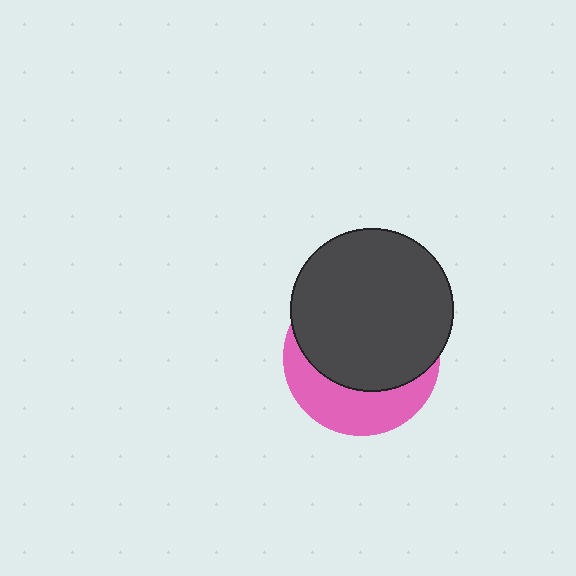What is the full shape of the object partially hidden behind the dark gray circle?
The partially hidden object is a pink circle.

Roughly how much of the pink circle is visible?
A small part of it is visible (roughly 35%).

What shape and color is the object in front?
The object in front is a dark gray circle.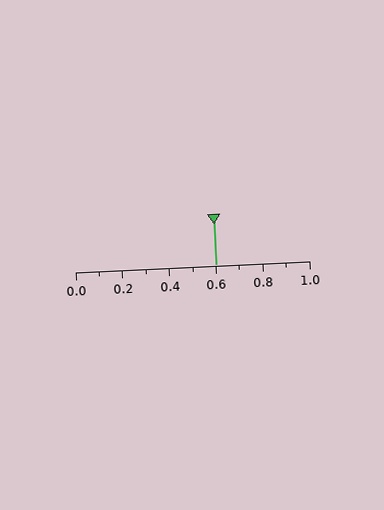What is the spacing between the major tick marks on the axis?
The major ticks are spaced 0.2 apart.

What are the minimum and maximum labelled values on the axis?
The axis runs from 0.0 to 1.0.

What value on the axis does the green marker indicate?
The marker indicates approximately 0.6.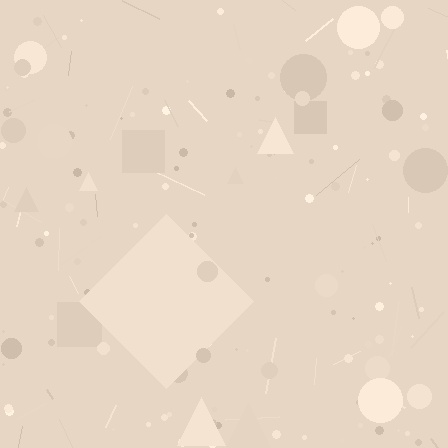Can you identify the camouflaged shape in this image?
The camouflaged shape is a diamond.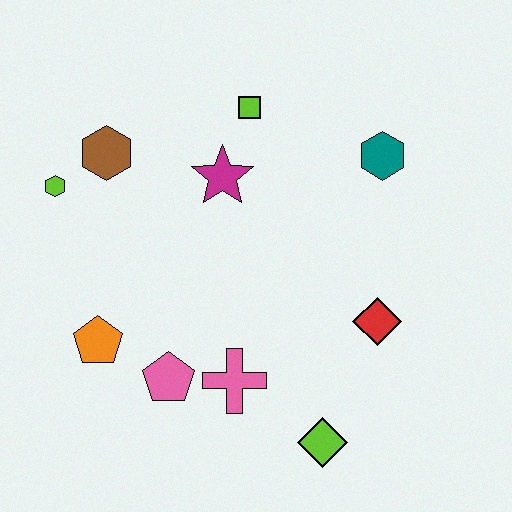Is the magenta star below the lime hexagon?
No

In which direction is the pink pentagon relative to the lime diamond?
The pink pentagon is to the left of the lime diamond.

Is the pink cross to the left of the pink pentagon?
No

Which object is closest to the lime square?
The magenta star is closest to the lime square.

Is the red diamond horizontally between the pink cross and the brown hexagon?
No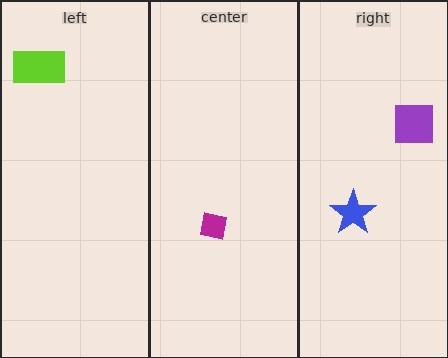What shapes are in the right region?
The purple square, the blue star.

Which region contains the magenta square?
The center region.